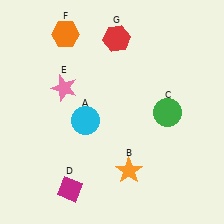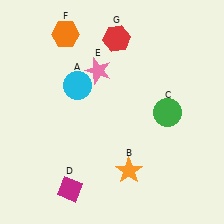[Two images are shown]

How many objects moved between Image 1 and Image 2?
2 objects moved between the two images.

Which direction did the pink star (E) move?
The pink star (E) moved right.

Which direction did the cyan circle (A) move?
The cyan circle (A) moved up.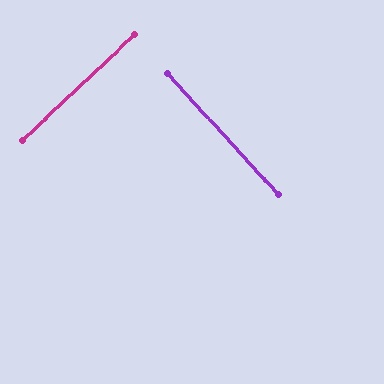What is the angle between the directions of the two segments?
Approximately 89 degrees.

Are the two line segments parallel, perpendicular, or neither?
Perpendicular — they meet at approximately 89°.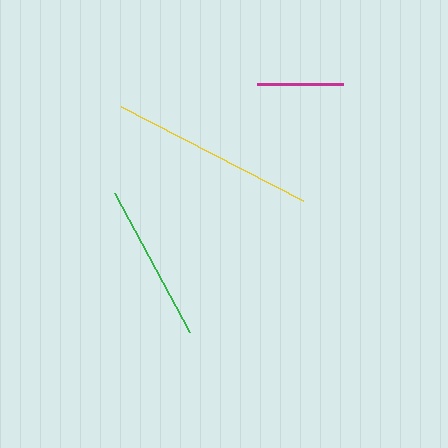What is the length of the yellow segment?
The yellow segment is approximately 205 pixels long.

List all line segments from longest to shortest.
From longest to shortest: yellow, green, magenta.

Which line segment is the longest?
The yellow line is the longest at approximately 205 pixels.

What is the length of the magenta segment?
The magenta segment is approximately 87 pixels long.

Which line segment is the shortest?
The magenta line is the shortest at approximately 87 pixels.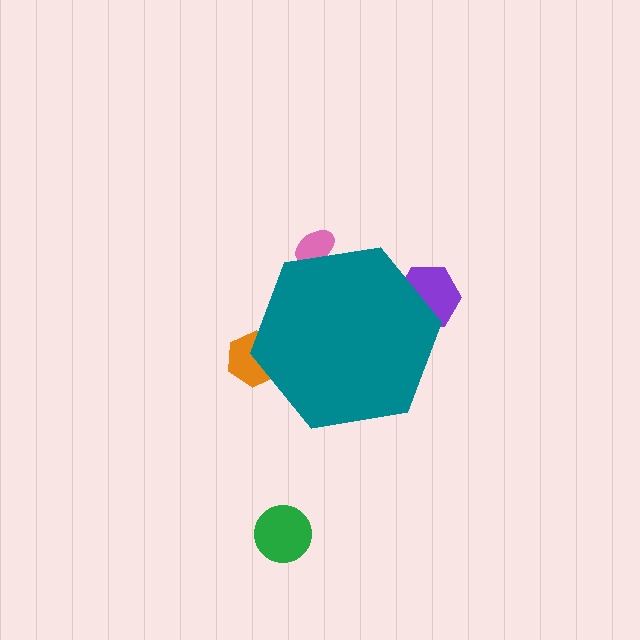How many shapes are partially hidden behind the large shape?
3 shapes are partially hidden.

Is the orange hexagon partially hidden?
Yes, the orange hexagon is partially hidden behind the teal hexagon.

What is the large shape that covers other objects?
A teal hexagon.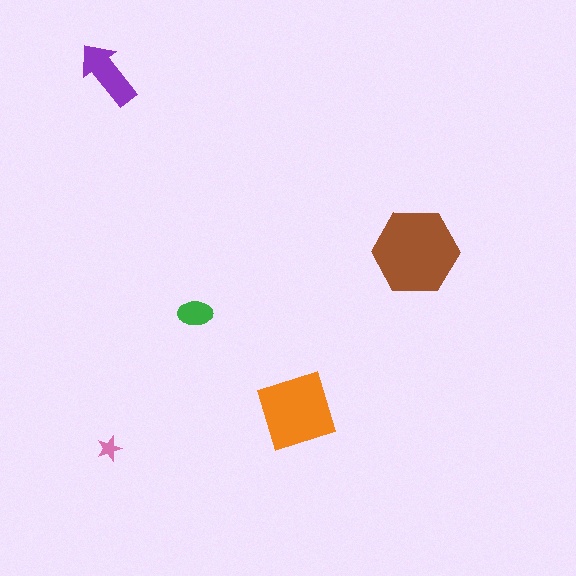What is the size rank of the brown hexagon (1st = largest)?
1st.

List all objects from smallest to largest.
The pink star, the green ellipse, the purple arrow, the orange diamond, the brown hexagon.